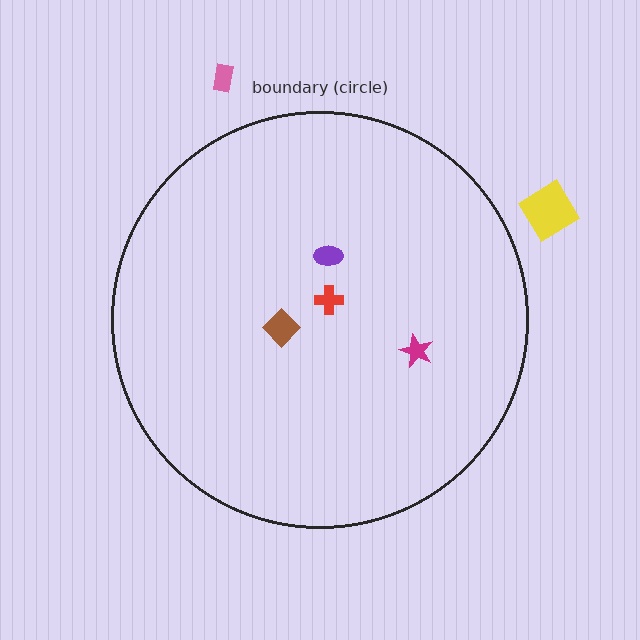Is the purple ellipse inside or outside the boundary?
Inside.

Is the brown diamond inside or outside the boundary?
Inside.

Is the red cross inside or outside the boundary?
Inside.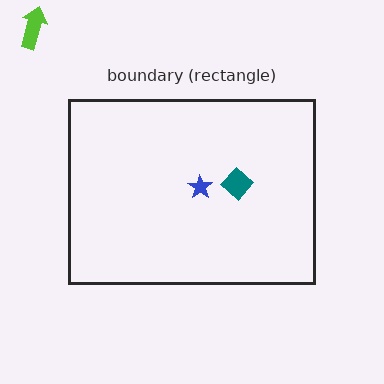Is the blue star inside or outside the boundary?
Inside.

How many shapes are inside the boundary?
2 inside, 1 outside.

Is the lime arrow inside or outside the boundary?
Outside.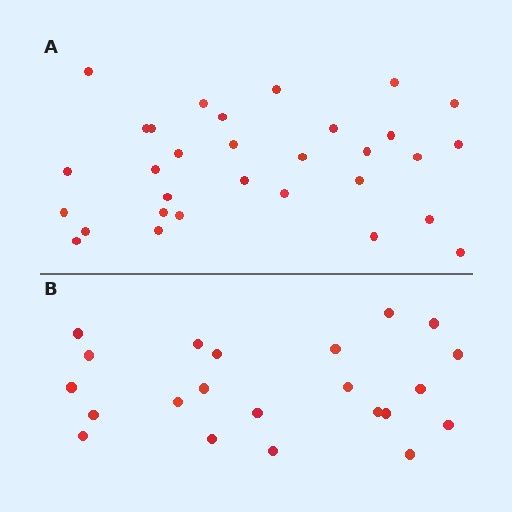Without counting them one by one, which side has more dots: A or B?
Region A (the top region) has more dots.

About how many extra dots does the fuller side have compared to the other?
Region A has roughly 8 or so more dots than region B.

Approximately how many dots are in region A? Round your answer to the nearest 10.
About 30 dots. (The exact count is 31, which rounds to 30.)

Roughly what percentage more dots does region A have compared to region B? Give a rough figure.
About 40% more.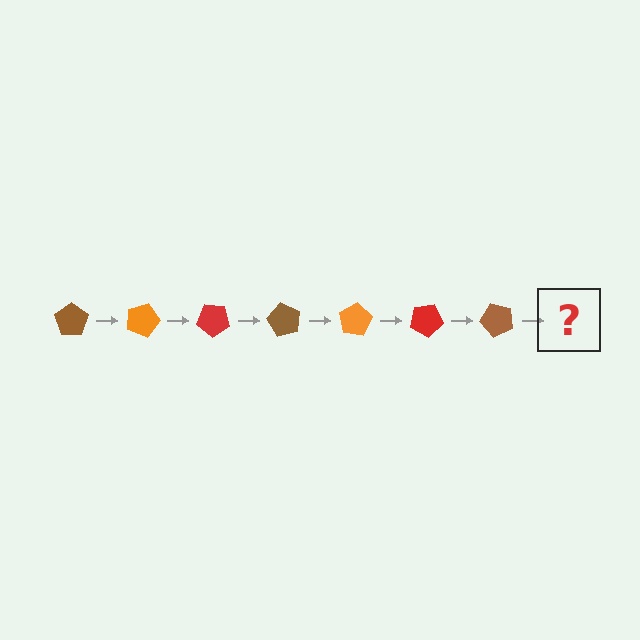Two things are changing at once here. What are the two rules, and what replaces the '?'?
The two rules are that it rotates 20 degrees each step and the color cycles through brown, orange, and red. The '?' should be an orange pentagon, rotated 140 degrees from the start.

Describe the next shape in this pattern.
It should be an orange pentagon, rotated 140 degrees from the start.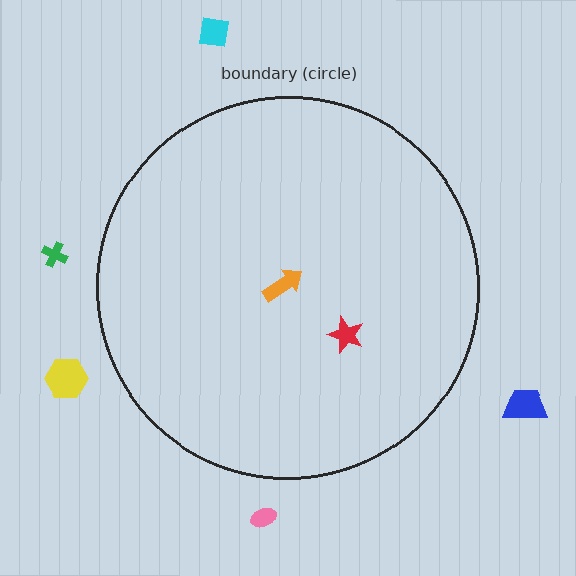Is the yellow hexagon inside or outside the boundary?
Outside.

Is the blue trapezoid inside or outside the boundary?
Outside.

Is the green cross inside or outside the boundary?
Outside.